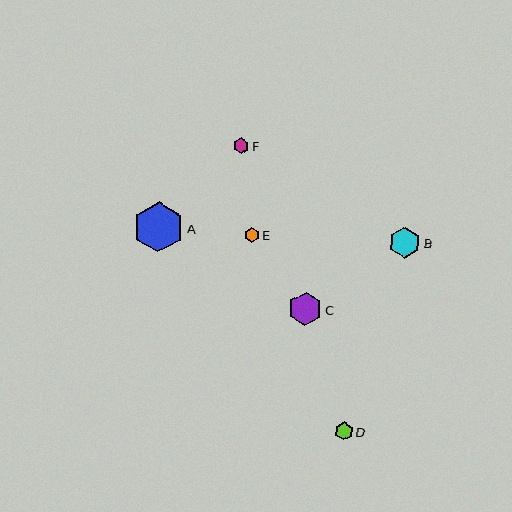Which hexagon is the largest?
Hexagon A is the largest with a size of approximately 51 pixels.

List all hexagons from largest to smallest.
From largest to smallest: A, C, B, D, F, E.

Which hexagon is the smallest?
Hexagon E is the smallest with a size of approximately 16 pixels.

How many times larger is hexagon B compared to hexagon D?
Hexagon B is approximately 1.7 times the size of hexagon D.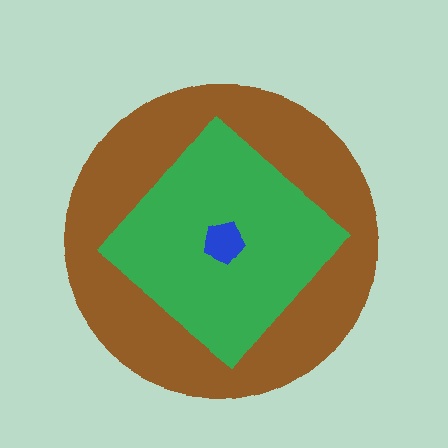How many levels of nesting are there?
3.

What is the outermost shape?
The brown circle.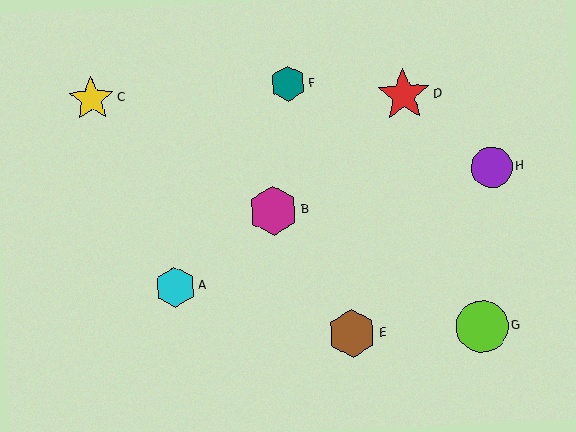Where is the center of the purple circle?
The center of the purple circle is at (492, 167).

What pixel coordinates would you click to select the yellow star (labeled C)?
Click at (91, 99) to select the yellow star C.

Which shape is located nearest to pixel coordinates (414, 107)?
The red star (labeled D) at (404, 95) is nearest to that location.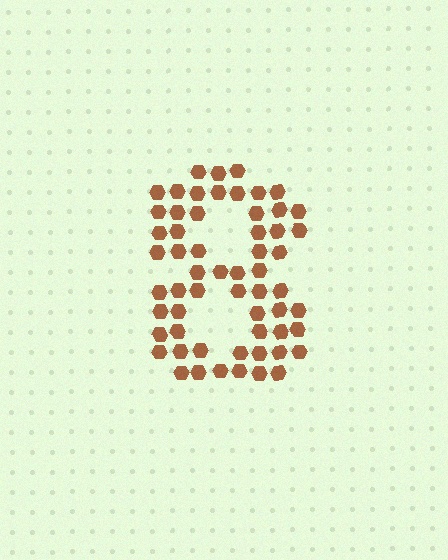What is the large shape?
The large shape is the digit 8.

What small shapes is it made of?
It is made of small hexagons.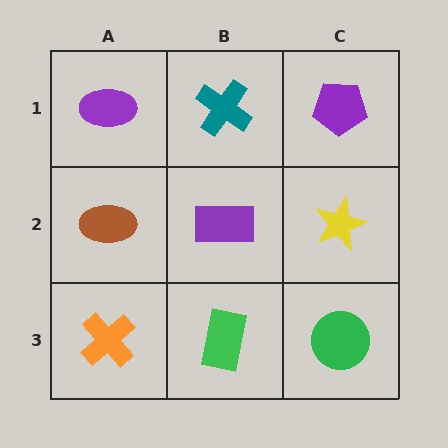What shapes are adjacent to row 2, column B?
A teal cross (row 1, column B), a green rectangle (row 3, column B), a brown ellipse (row 2, column A), a yellow star (row 2, column C).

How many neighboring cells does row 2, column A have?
3.